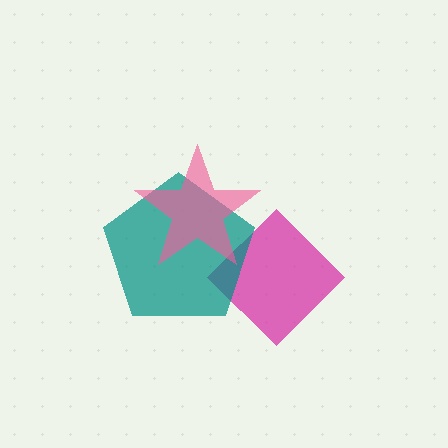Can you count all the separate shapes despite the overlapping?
Yes, there are 3 separate shapes.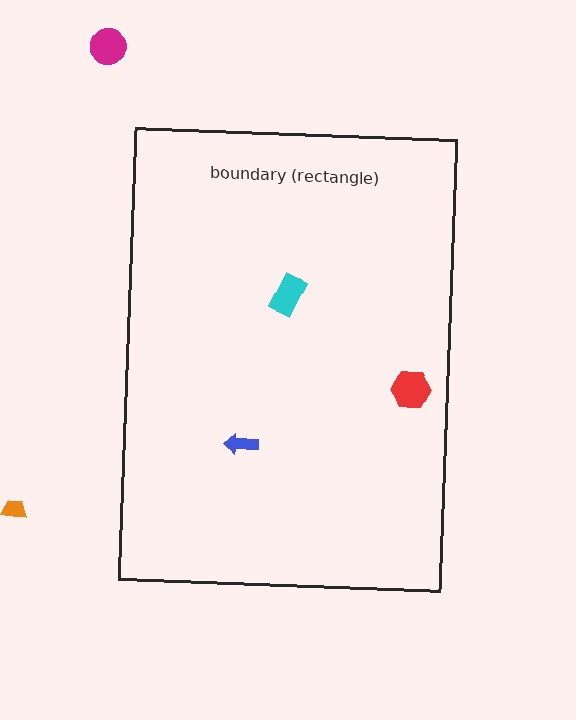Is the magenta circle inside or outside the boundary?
Outside.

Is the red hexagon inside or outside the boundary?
Inside.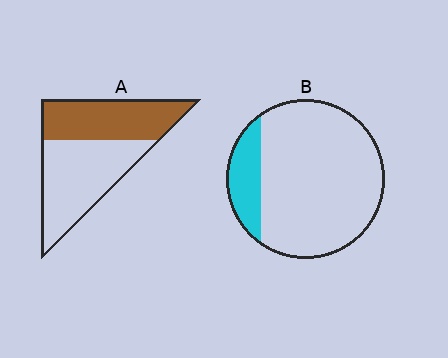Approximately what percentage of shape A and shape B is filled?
A is approximately 45% and B is approximately 15%.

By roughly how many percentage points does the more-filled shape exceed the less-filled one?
By roughly 30 percentage points (A over B).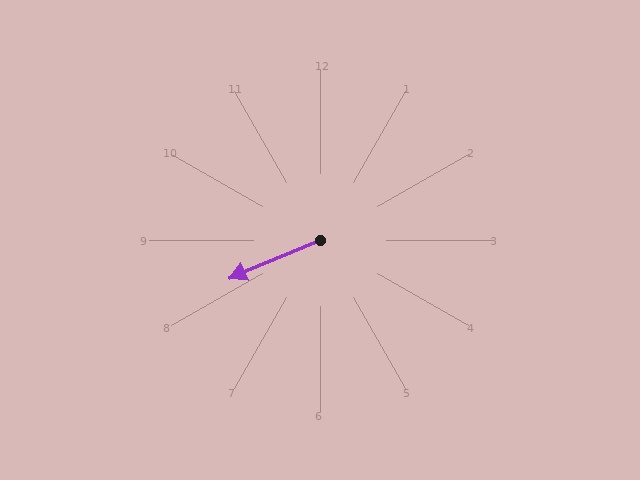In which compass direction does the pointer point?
Southwest.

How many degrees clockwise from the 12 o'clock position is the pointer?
Approximately 247 degrees.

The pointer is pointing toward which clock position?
Roughly 8 o'clock.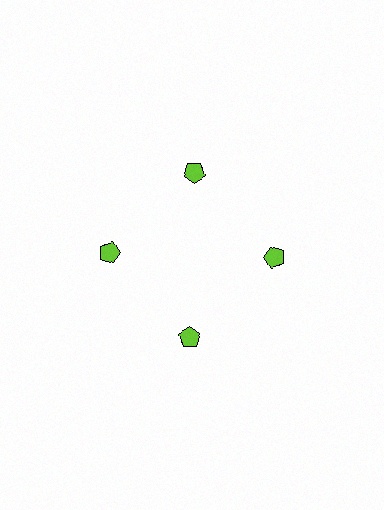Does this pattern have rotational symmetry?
Yes, this pattern has 4-fold rotational symmetry. It looks the same after rotating 90 degrees around the center.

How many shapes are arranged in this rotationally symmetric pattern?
There are 4 shapes, arranged in 4 groups of 1.